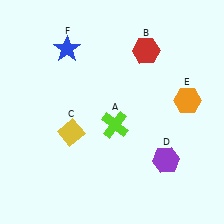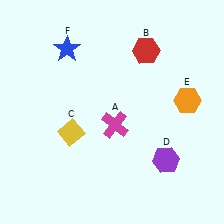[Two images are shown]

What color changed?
The cross (A) changed from lime in Image 1 to magenta in Image 2.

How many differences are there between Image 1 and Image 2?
There is 1 difference between the two images.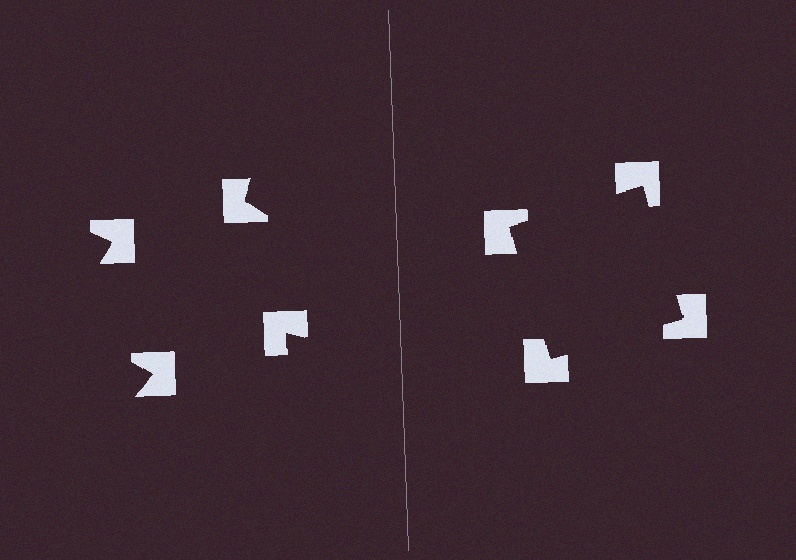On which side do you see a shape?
An illusory square appears on the right side. On the left side the wedge cuts are rotated, so no coherent shape forms.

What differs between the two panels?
The notched squares are positioned identically on both sides; only the wedge orientations differ. On the right they align to a square; on the left they are misaligned.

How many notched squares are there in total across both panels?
8 — 4 on each side.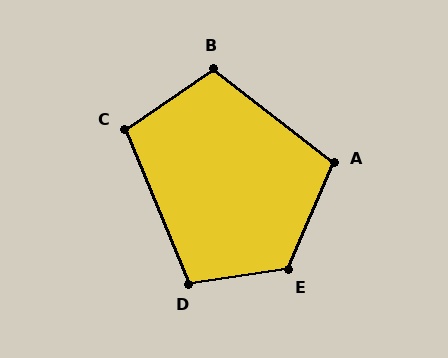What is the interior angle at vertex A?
Approximately 105 degrees (obtuse).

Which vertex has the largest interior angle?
E, at approximately 121 degrees.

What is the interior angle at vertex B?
Approximately 107 degrees (obtuse).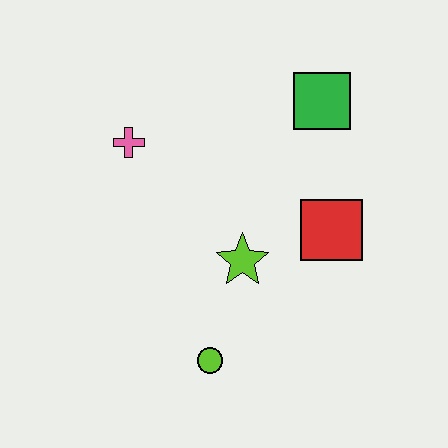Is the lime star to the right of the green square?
No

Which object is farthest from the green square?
The lime circle is farthest from the green square.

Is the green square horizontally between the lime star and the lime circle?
No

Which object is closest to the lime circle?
The lime star is closest to the lime circle.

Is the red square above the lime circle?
Yes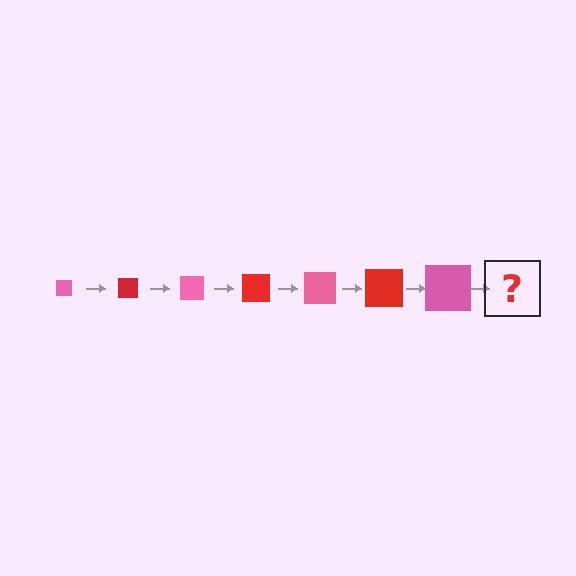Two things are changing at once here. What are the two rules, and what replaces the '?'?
The two rules are that the square grows larger each step and the color cycles through pink and red. The '?' should be a red square, larger than the previous one.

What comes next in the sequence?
The next element should be a red square, larger than the previous one.